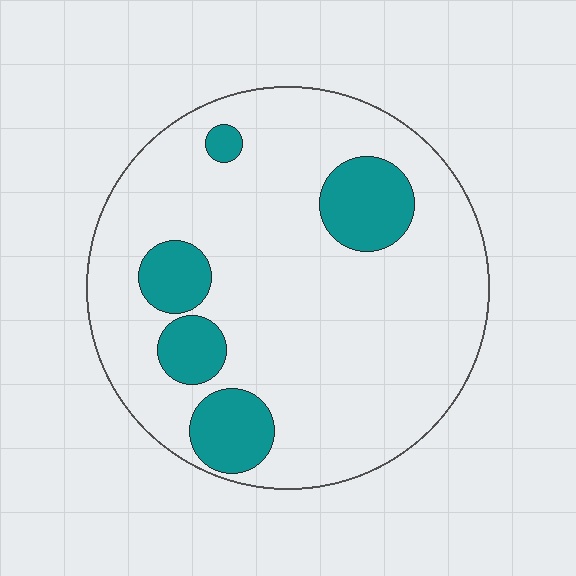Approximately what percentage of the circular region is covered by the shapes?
Approximately 15%.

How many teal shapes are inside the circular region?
5.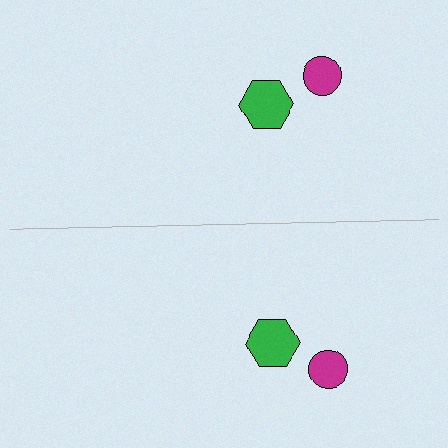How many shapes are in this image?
There are 4 shapes in this image.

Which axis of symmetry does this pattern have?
The pattern has a horizontal axis of symmetry running through the center of the image.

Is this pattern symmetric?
Yes, this pattern has bilateral (reflection) symmetry.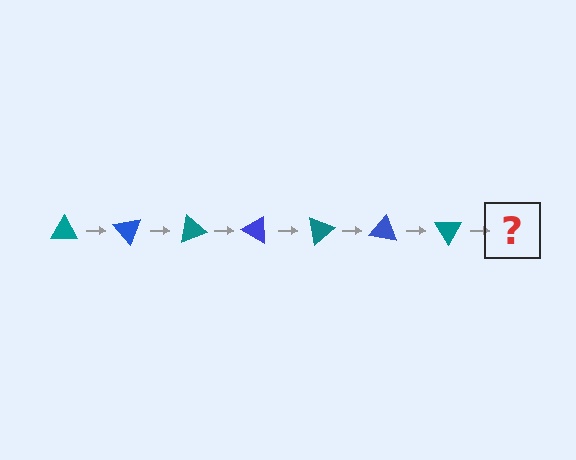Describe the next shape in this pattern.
It should be a blue triangle, rotated 350 degrees from the start.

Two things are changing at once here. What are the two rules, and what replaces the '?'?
The two rules are that it rotates 50 degrees each step and the color cycles through teal and blue. The '?' should be a blue triangle, rotated 350 degrees from the start.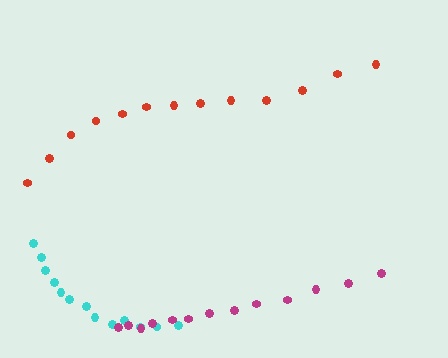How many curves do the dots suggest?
There are 3 distinct paths.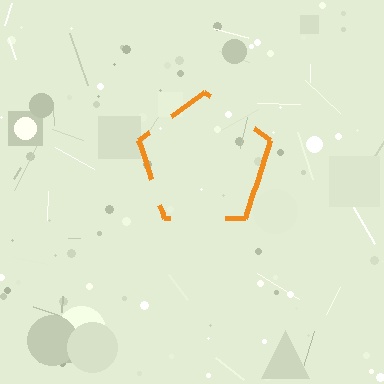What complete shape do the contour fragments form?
The contour fragments form a pentagon.